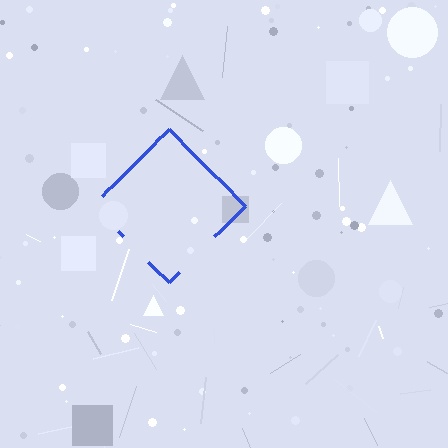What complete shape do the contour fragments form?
The contour fragments form a diamond.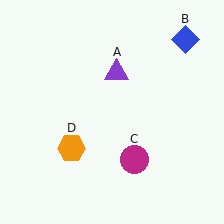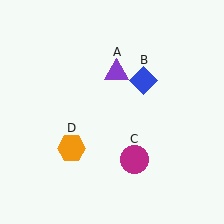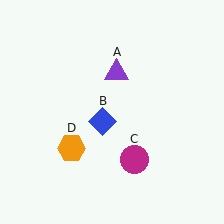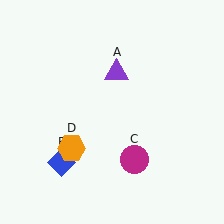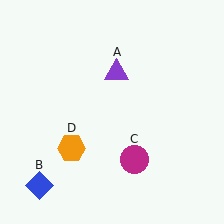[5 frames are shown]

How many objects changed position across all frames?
1 object changed position: blue diamond (object B).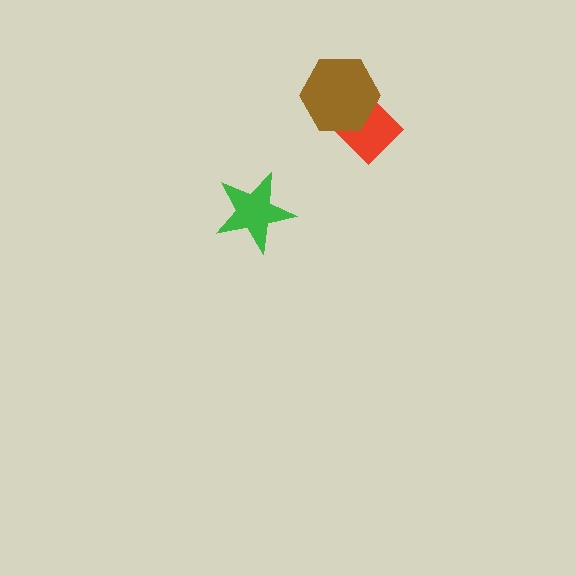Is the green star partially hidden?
No, no other shape covers it.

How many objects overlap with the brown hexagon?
1 object overlaps with the brown hexagon.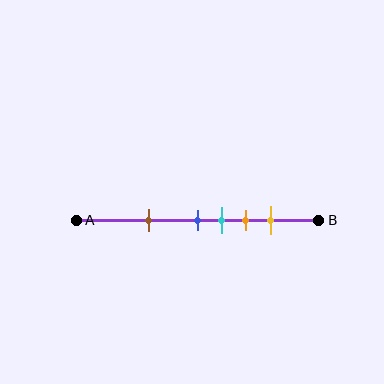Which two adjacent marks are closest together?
The blue and cyan marks are the closest adjacent pair.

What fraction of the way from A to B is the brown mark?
The brown mark is approximately 30% (0.3) of the way from A to B.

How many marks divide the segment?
There are 5 marks dividing the segment.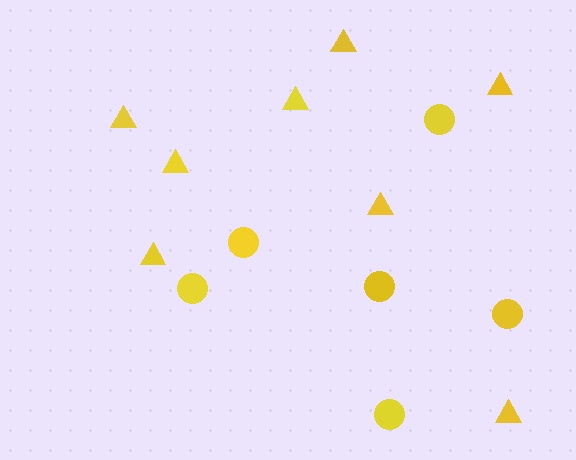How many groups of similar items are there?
There are 2 groups: one group of triangles (8) and one group of circles (6).